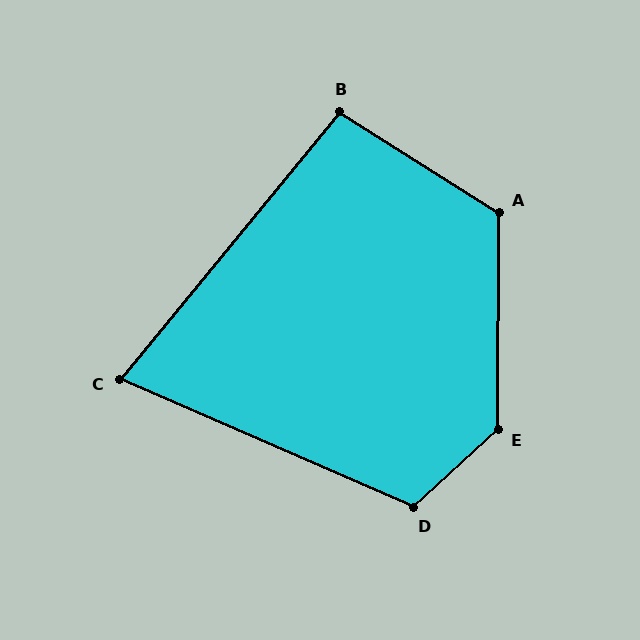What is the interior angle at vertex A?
Approximately 122 degrees (obtuse).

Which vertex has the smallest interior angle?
C, at approximately 74 degrees.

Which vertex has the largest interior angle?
E, at approximately 133 degrees.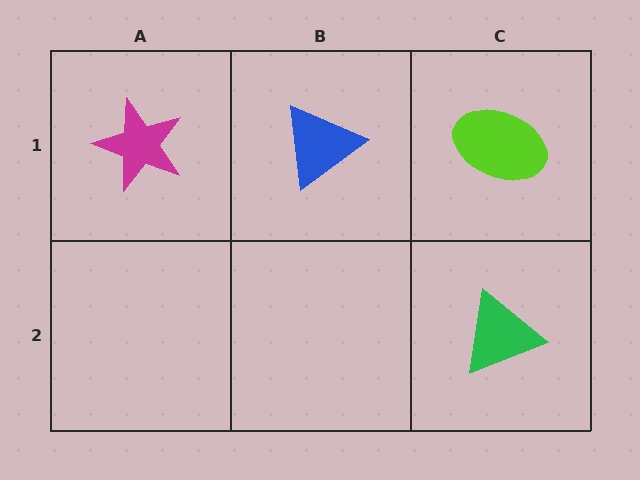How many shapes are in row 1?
3 shapes.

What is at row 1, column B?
A blue triangle.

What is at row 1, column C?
A lime ellipse.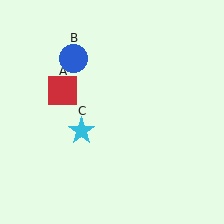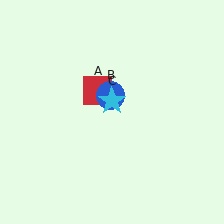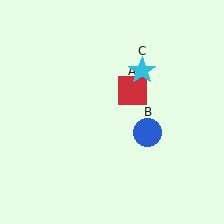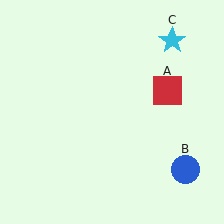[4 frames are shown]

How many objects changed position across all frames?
3 objects changed position: red square (object A), blue circle (object B), cyan star (object C).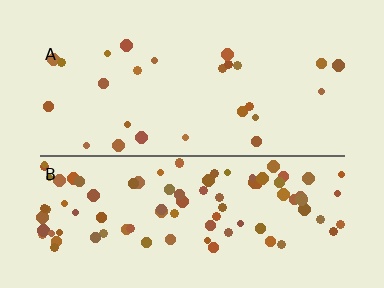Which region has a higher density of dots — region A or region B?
B (the bottom).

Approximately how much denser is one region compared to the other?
Approximately 3.7× — region B over region A.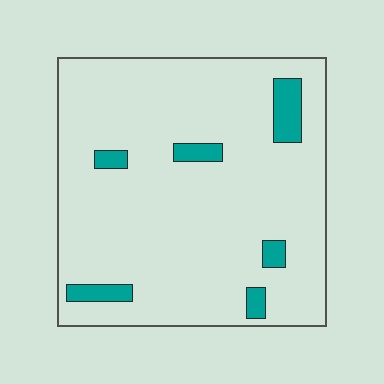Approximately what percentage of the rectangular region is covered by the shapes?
Approximately 10%.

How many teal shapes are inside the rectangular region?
6.